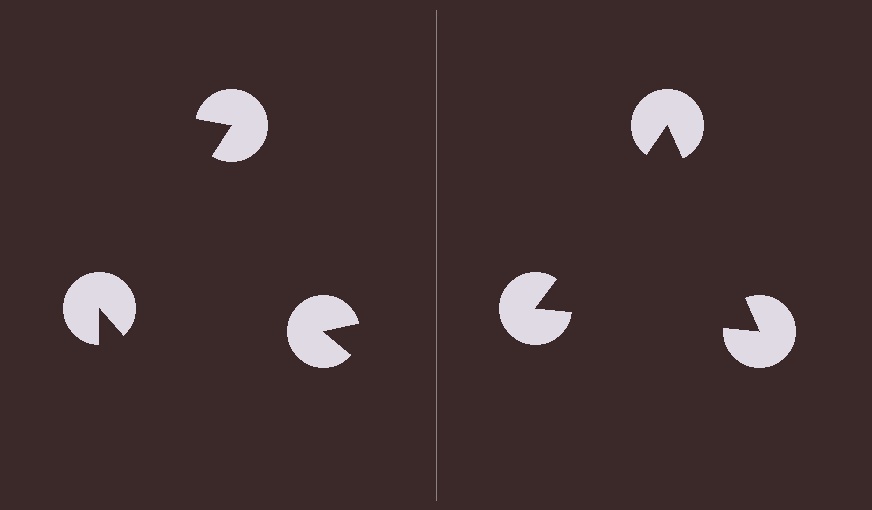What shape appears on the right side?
An illusory triangle.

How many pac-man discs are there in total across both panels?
6 — 3 on each side.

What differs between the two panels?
The pac-man discs are positioned identically on both sides; only the wedge orientations differ. On the right they align to a triangle; on the left they are misaligned.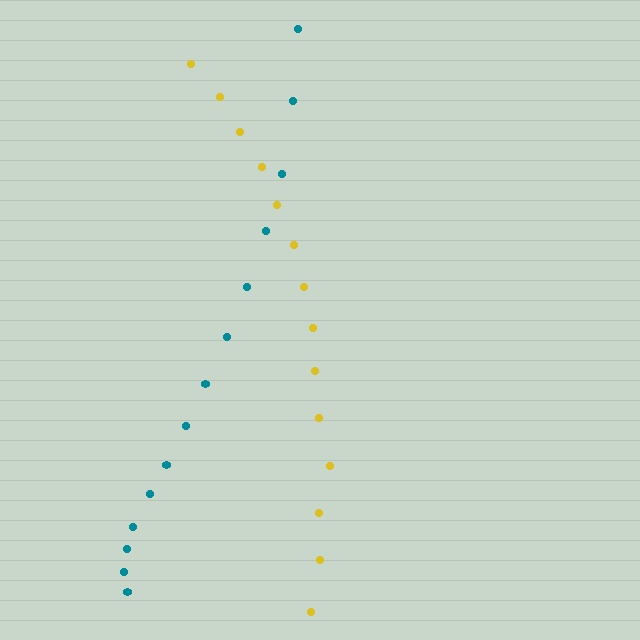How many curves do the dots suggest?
There are 2 distinct paths.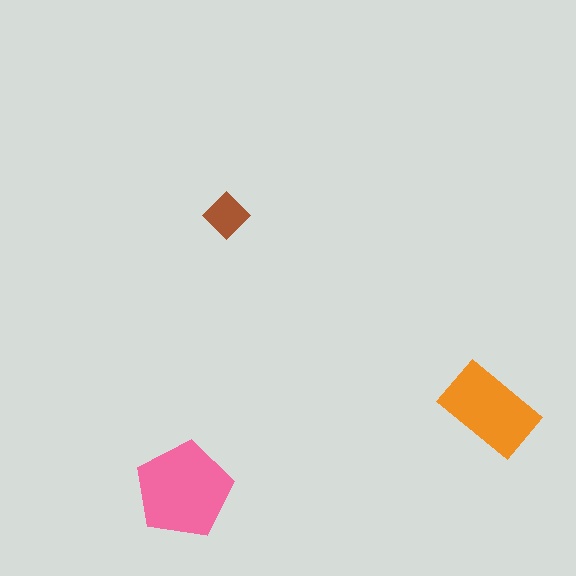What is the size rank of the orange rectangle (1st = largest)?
2nd.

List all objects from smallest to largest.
The brown diamond, the orange rectangle, the pink pentagon.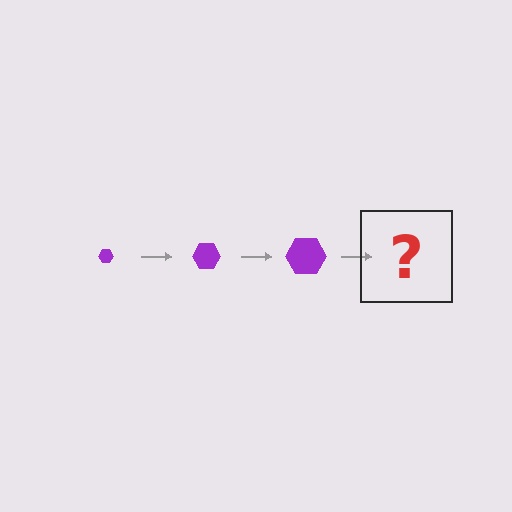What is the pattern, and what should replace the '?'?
The pattern is that the hexagon gets progressively larger each step. The '?' should be a purple hexagon, larger than the previous one.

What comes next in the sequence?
The next element should be a purple hexagon, larger than the previous one.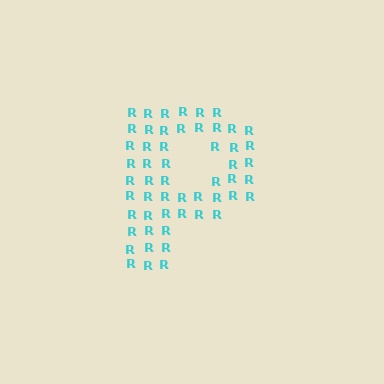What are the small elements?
The small elements are letter R's.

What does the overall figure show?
The overall figure shows the letter P.